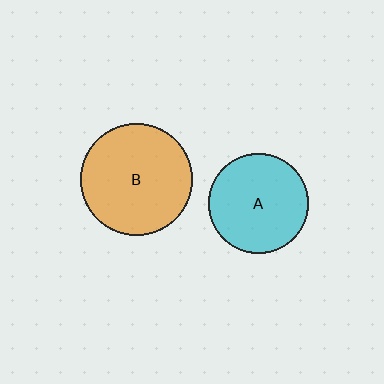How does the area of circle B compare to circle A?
Approximately 1.2 times.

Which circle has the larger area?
Circle B (orange).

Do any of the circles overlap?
No, none of the circles overlap.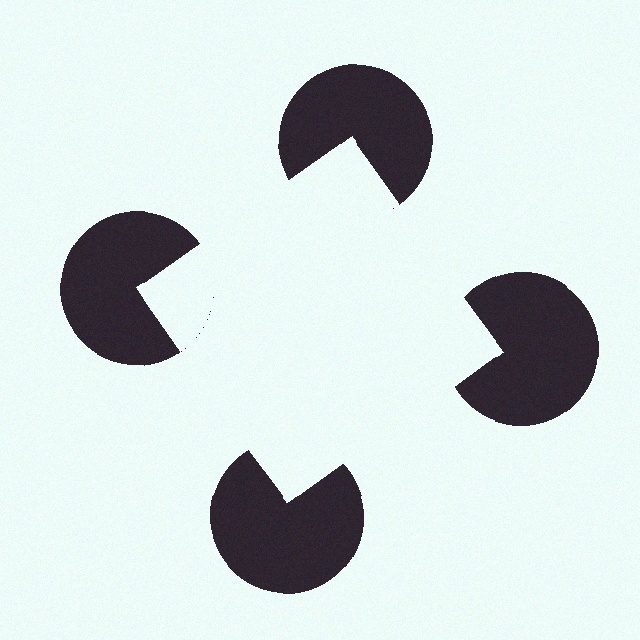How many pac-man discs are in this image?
There are 4 — one at each vertex of the illusory square.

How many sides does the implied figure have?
4 sides.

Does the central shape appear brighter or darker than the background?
It typically appears slightly brighter than the background, even though no actual brightness change is drawn.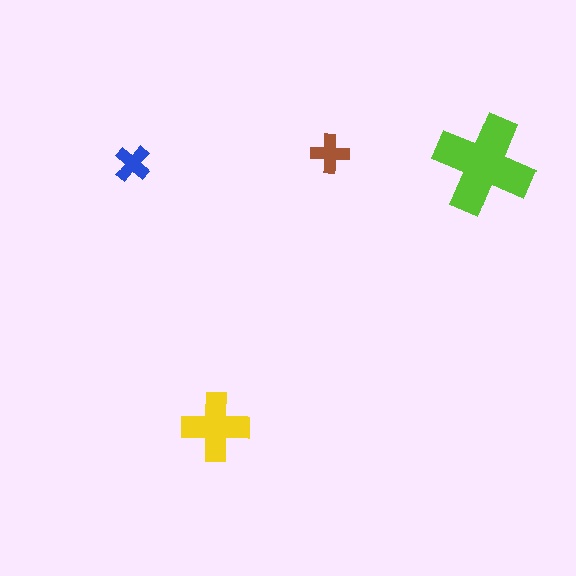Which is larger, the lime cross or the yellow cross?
The lime one.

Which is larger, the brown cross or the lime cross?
The lime one.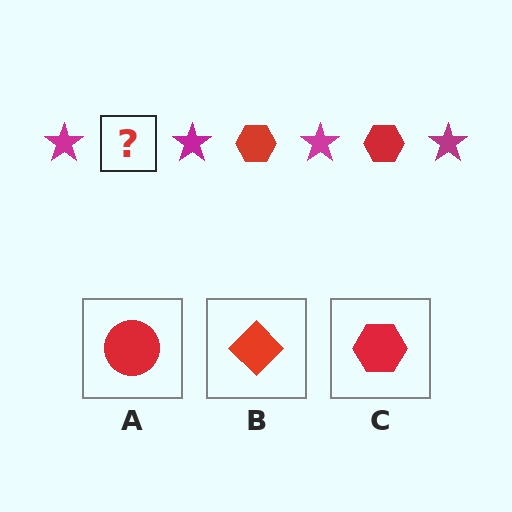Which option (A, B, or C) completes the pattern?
C.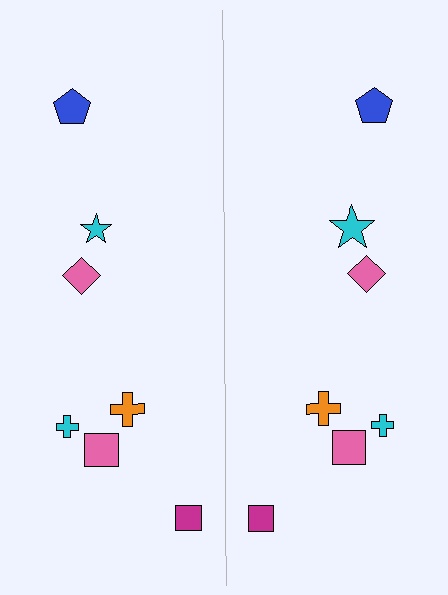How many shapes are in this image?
There are 14 shapes in this image.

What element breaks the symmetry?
The cyan star on the right side has a different size than its mirror counterpart.